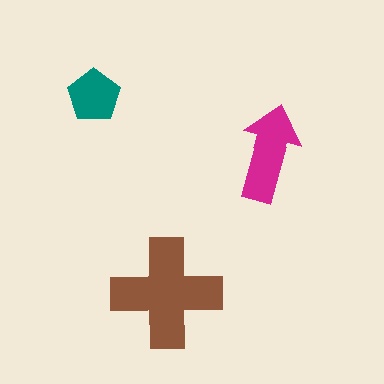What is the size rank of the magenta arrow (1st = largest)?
2nd.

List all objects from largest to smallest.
The brown cross, the magenta arrow, the teal pentagon.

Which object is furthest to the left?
The teal pentagon is leftmost.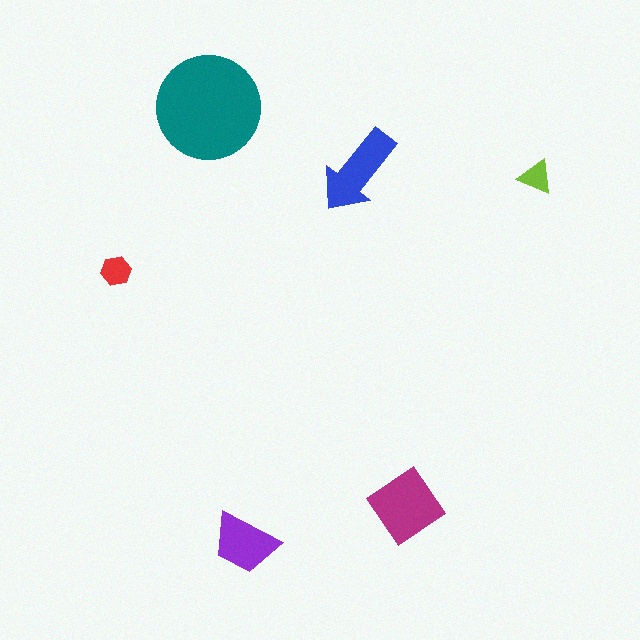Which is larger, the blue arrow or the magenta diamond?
The magenta diamond.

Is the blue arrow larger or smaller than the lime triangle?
Larger.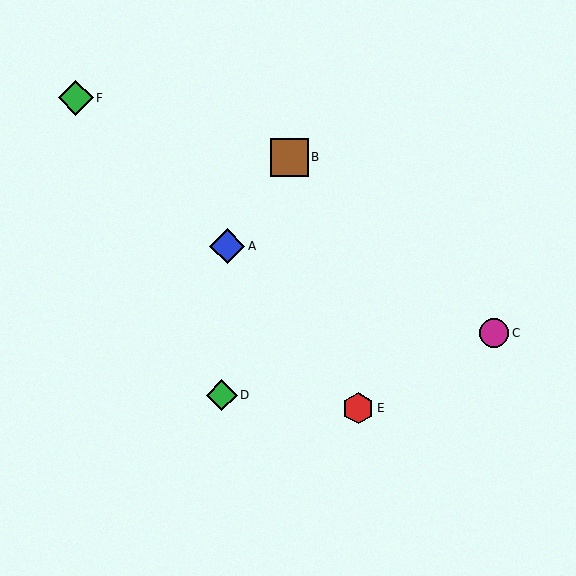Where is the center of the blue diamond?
The center of the blue diamond is at (227, 246).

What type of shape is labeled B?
Shape B is a brown square.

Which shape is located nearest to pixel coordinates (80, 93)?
The green diamond (labeled F) at (76, 98) is nearest to that location.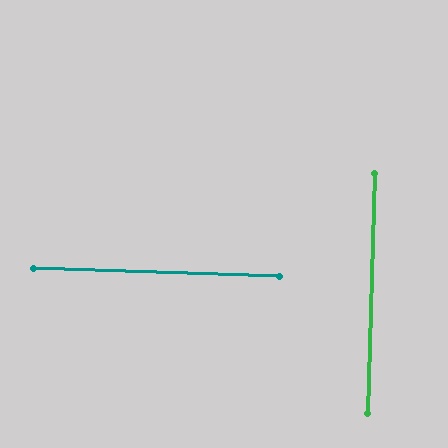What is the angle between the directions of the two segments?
Approximately 90 degrees.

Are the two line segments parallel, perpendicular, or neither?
Perpendicular — they meet at approximately 90°.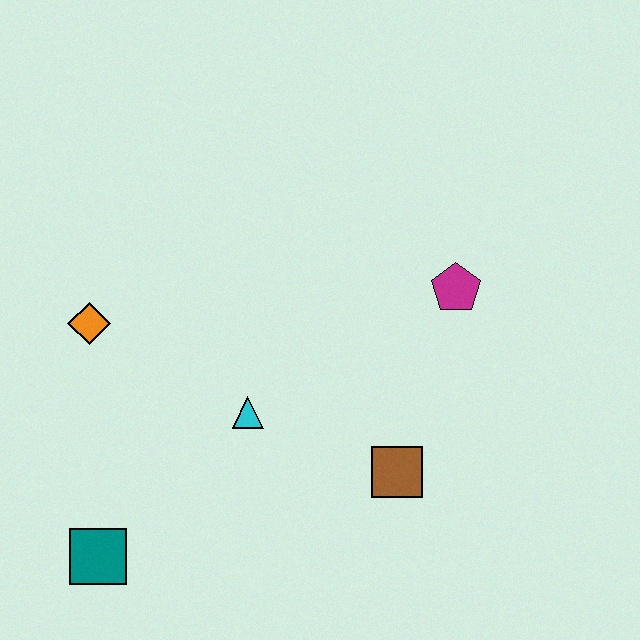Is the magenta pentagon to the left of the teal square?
No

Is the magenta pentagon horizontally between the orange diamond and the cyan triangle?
No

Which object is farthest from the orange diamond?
The magenta pentagon is farthest from the orange diamond.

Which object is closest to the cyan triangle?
The brown square is closest to the cyan triangle.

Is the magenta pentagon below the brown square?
No